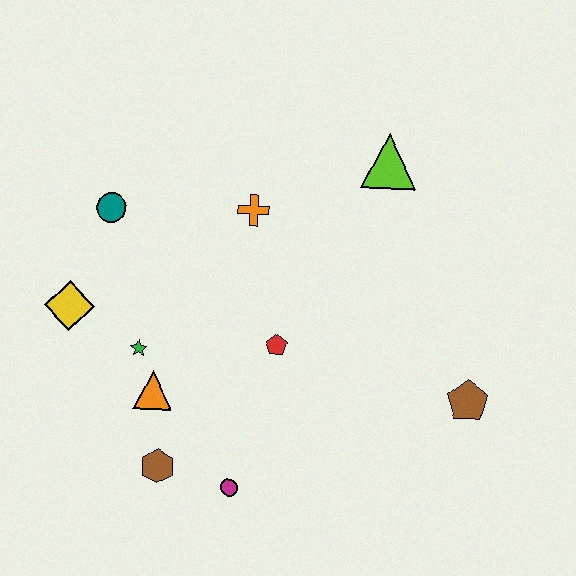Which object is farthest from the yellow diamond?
The brown pentagon is farthest from the yellow diamond.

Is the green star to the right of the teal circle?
Yes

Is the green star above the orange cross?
No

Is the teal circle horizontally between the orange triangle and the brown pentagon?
No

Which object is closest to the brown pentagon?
The red pentagon is closest to the brown pentagon.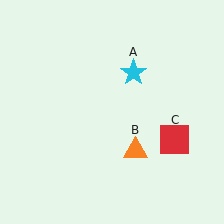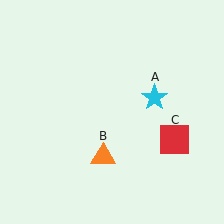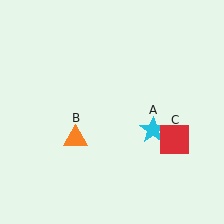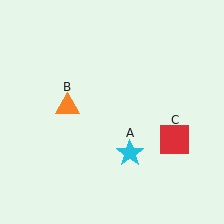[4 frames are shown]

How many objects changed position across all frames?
2 objects changed position: cyan star (object A), orange triangle (object B).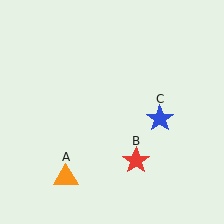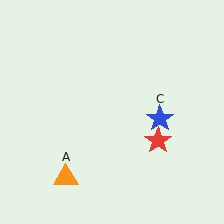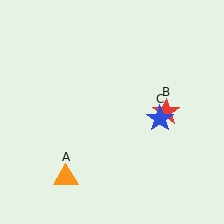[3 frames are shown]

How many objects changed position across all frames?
1 object changed position: red star (object B).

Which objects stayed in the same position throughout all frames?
Orange triangle (object A) and blue star (object C) remained stationary.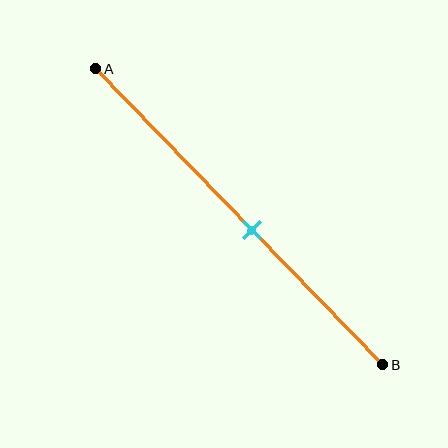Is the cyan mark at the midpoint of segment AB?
No, the mark is at about 55% from A, not at the 50% midpoint.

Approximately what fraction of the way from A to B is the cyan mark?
The cyan mark is approximately 55% of the way from A to B.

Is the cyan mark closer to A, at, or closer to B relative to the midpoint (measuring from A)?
The cyan mark is closer to point B than the midpoint of segment AB.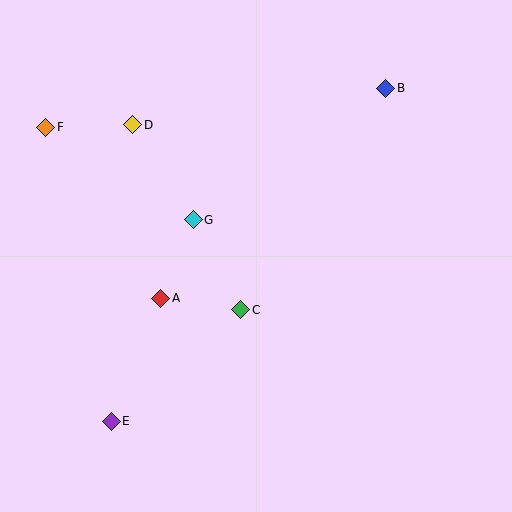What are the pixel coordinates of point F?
Point F is at (46, 127).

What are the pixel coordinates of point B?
Point B is at (386, 88).